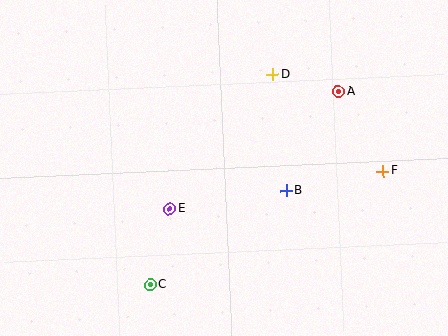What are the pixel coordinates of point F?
Point F is at (383, 171).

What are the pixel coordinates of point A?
Point A is at (338, 92).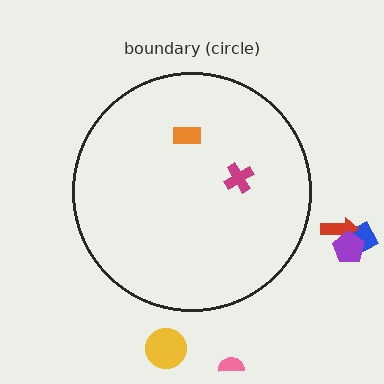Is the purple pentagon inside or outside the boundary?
Outside.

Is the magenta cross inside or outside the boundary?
Inside.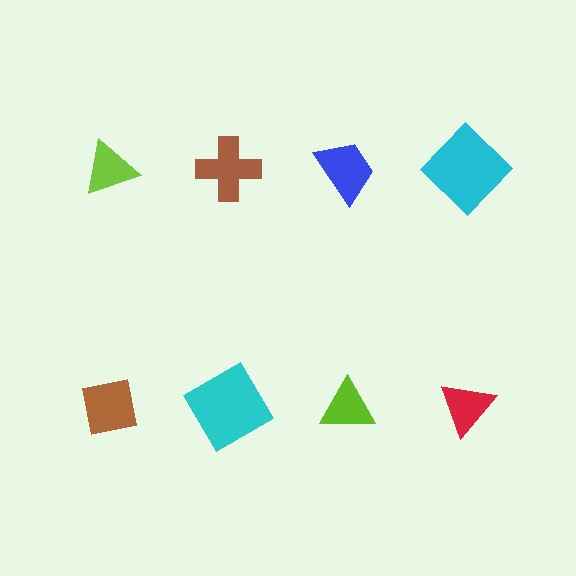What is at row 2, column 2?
A cyan diamond.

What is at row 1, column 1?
A lime triangle.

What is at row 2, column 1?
A brown square.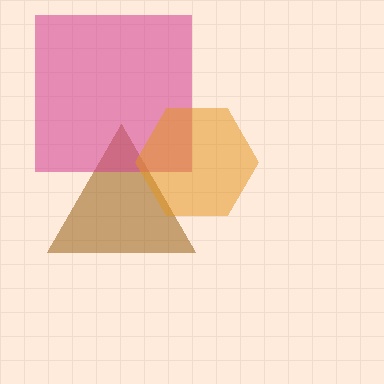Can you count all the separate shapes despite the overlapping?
Yes, there are 3 separate shapes.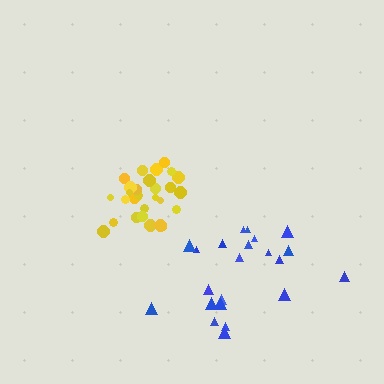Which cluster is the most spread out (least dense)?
Blue.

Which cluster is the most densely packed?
Yellow.